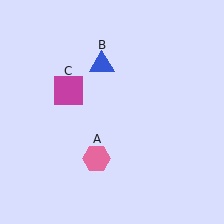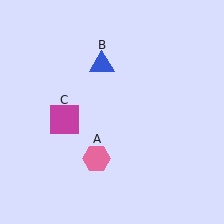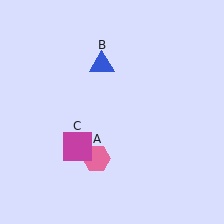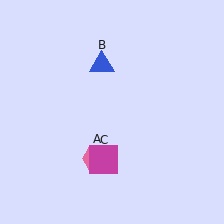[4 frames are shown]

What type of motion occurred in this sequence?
The magenta square (object C) rotated counterclockwise around the center of the scene.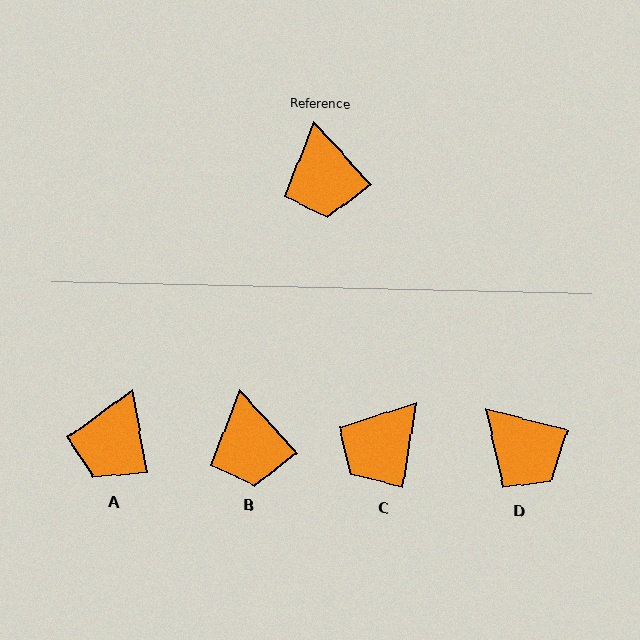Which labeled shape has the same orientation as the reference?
B.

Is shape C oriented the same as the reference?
No, it is off by about 51 degrees.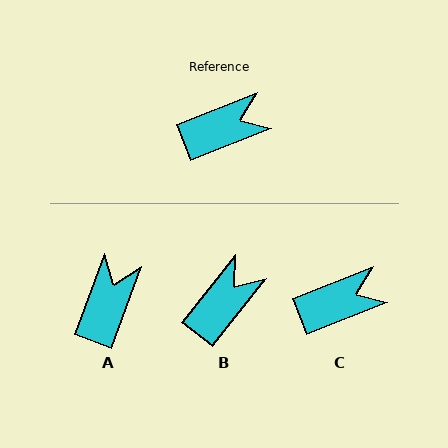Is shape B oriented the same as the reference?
No, it is off by about 30 degrees.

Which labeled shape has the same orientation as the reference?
C.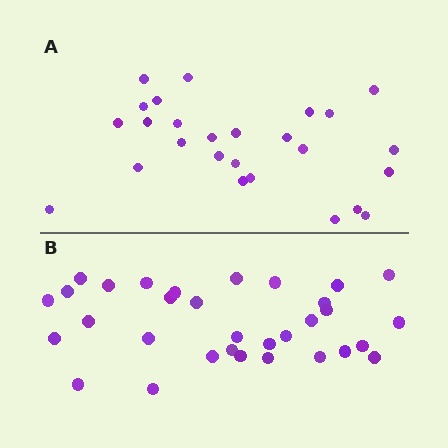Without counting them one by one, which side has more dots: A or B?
Region B (the bottom region) has more dots.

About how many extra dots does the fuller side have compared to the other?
Region B has about 6 more dots than region A.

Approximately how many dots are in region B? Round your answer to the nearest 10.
About 30 dots. (The exact count is 32, which rounds to 30.)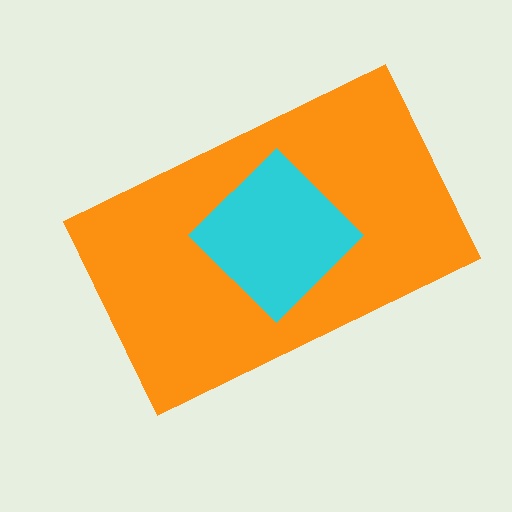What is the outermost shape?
The orange rectangle.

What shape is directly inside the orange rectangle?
The cyan diamond.